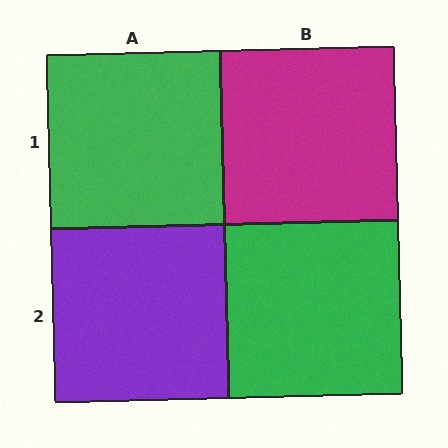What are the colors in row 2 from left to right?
Purple, green.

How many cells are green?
2 cells are green.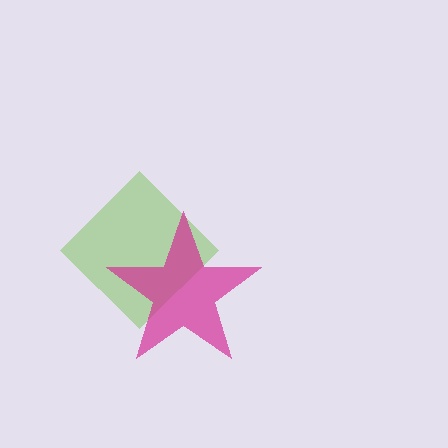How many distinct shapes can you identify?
There are 2 distinct shapes: a lime diamond, a magenta star.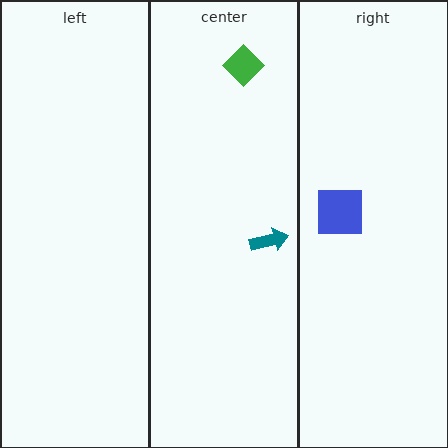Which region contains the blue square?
The right region.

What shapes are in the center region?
The teal arrow, the green diamond.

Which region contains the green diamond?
The center region.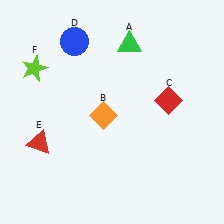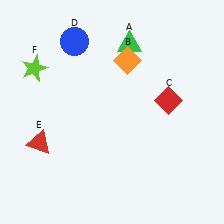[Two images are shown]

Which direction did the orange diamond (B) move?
The orange diamond (B) moved up.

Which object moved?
The orange diamond (B) moved up.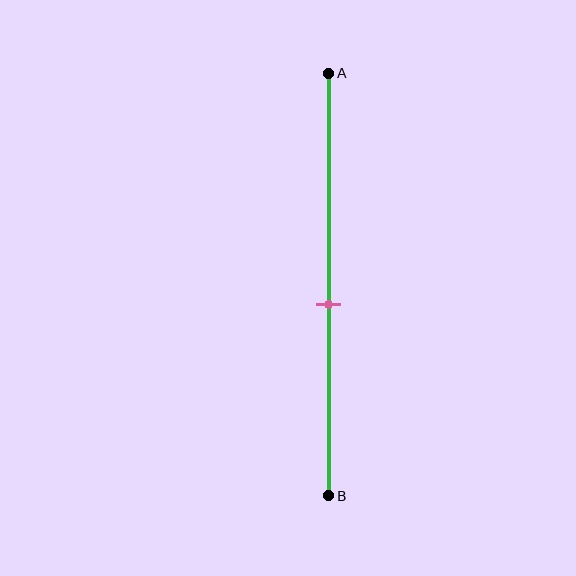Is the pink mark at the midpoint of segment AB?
No, the mark is at about 55% from A, not at the 50% midpoint.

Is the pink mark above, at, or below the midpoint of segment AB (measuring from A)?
The pink mark is below the midpoint of segment AB.